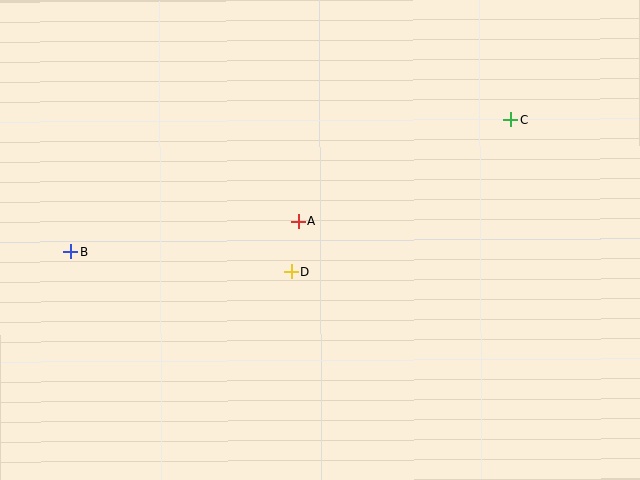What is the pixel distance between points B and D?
The distance between B and D is 222 pixels.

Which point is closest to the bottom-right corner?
Point C is closest to the bottom-right corner.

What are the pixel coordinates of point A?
Point A is at (298, 221).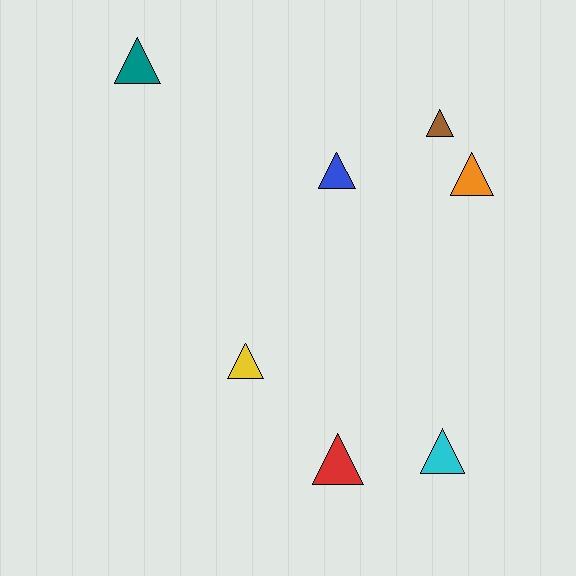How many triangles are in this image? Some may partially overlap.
There are 7 triangles.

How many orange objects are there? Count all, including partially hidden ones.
There is 1 orange object.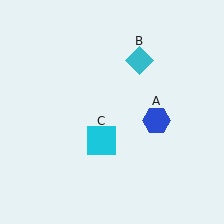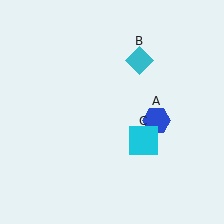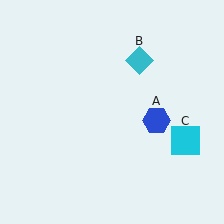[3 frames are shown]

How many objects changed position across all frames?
1 object changed position: cyan square (object C).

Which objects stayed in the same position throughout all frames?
Blue hexagon (object A) and cyan diamond (object B) remained stationary.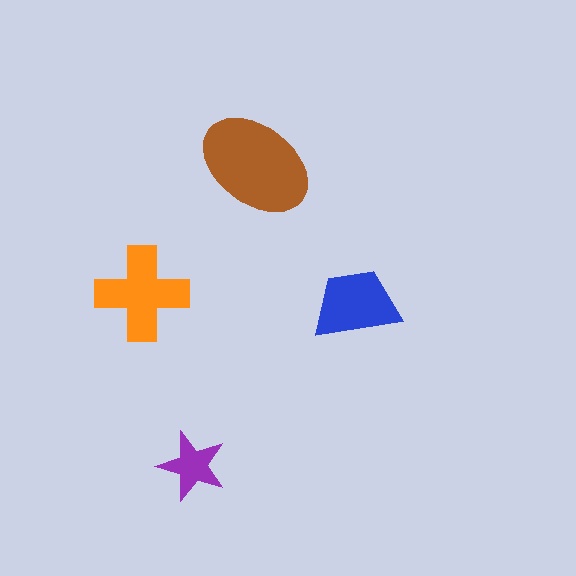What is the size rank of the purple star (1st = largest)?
4th.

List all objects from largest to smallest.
The brown ellipse, the orange cross, the blue trapezoid, the purple star.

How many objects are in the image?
There are 4 objects in the image.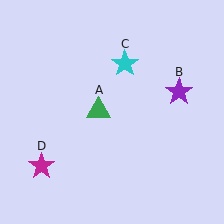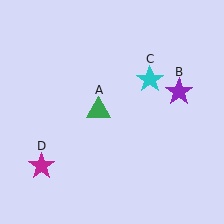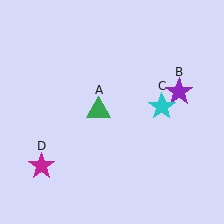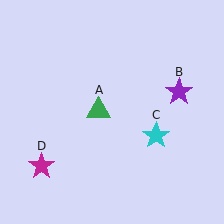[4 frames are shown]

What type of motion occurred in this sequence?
The cyan star (object C) rotated clockwise around the center of the scene.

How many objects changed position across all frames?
1 object changed position: cyan star (object C).